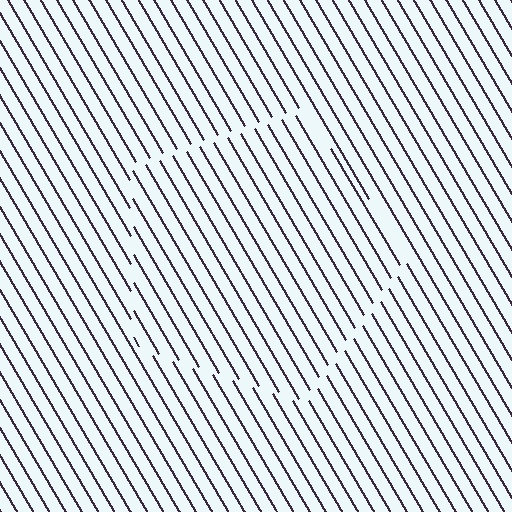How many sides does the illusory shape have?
5 sides — the line-ends trace a pentagon.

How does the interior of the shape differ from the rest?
The interior of the shape contains the same grating, shifted by half a period — the contour is defined by the phase discontinuity where line-ends from the inner and outer gratings abut.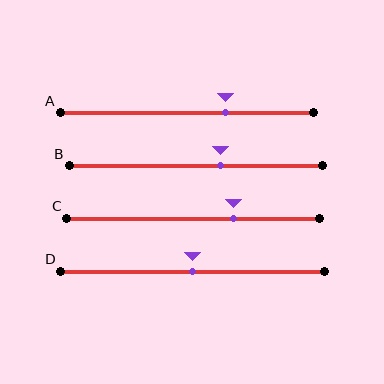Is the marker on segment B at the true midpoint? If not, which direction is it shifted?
No, the marker on segment B is shifted to the right by about 10% of the segment length.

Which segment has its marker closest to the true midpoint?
Segment D has its marker closest to the true midpoint.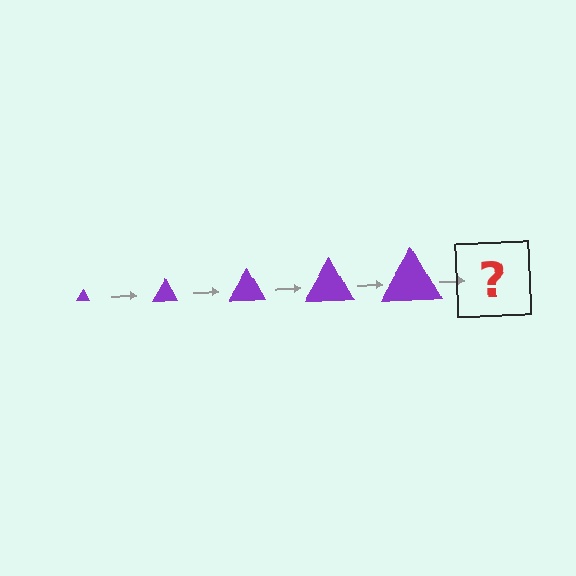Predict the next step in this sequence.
The next step is a purple triangle, larger than the previous one.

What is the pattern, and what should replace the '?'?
The pattern is that the triangle gets progressively larger each step. The '?' should be a purple triangle, larger than the previous one.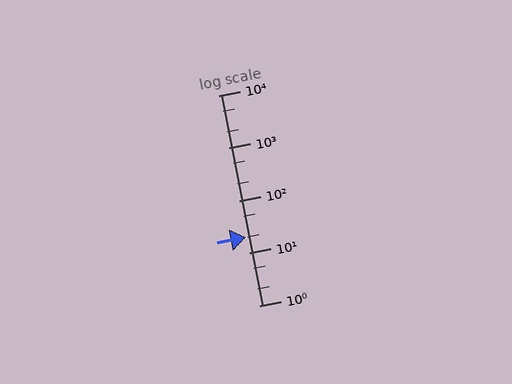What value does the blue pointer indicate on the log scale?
The pointer indicates approximately 20.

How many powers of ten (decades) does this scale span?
The scale spans 4 decades, from 1 to 10000.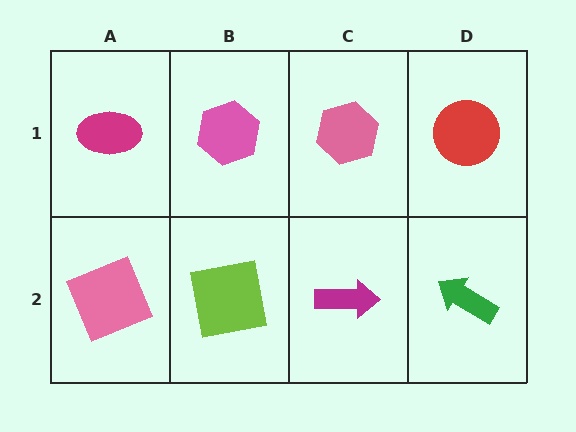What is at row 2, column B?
A lime square.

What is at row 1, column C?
A pink hexagon.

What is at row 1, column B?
A pink hexagon.